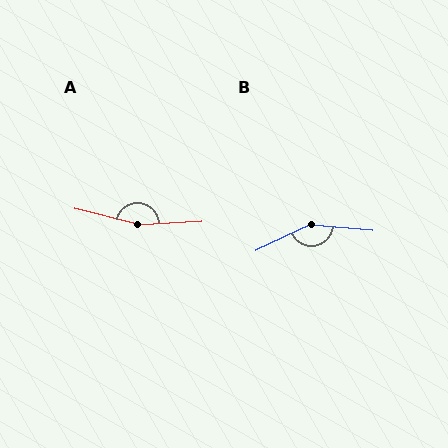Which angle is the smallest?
B, at approximately 150 degrees.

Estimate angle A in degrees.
Approximately 163 degrees.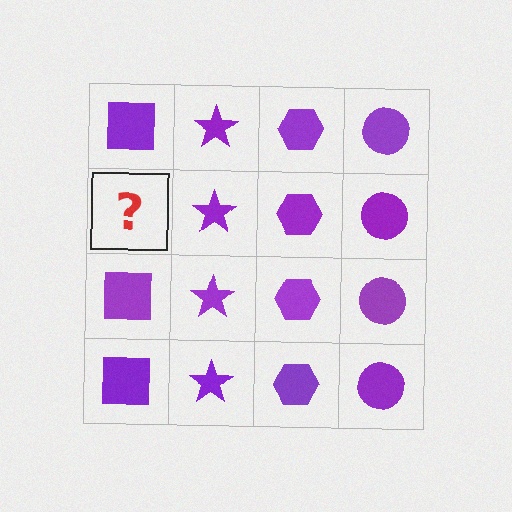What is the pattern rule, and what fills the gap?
The rule is that each column has a consistent shape. The gap should be filled with a purple square.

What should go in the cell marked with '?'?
The missing cell should contain a purple square.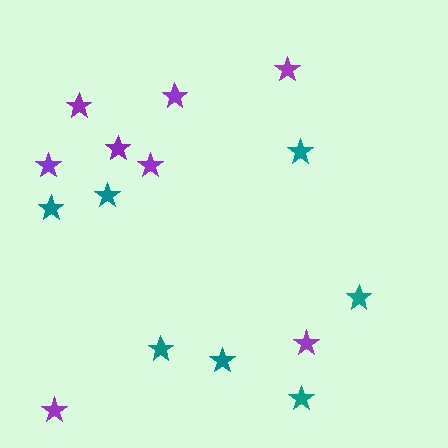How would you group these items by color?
There are 2 groups: one group of teal stars (7) and one group of purple stars (8).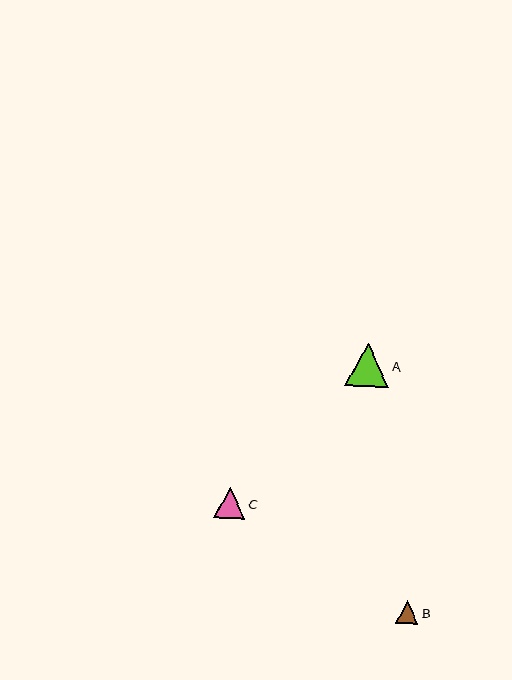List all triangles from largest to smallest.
From largest to smallest: A, C, B.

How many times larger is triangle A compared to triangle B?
Triangle A is approximately 2.0 times the size of triangle B.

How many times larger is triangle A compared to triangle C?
Triangle A is approximately 1.4 times the size of triangle C.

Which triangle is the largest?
Triangle A is the largest with a size of approximately 44 pixels.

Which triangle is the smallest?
Triangle B is the smallest with a size of approximately 22 pixels.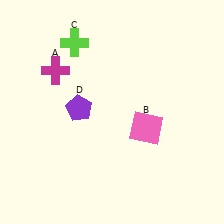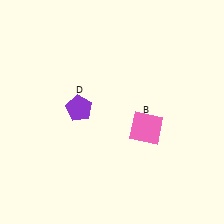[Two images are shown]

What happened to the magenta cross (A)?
The magenta cross (A) was removed in Image 2. It was in the top-left area of Image 1.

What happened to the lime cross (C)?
The lime cross (C) was removed in Image 2. It was in the top-left area of Image 1.